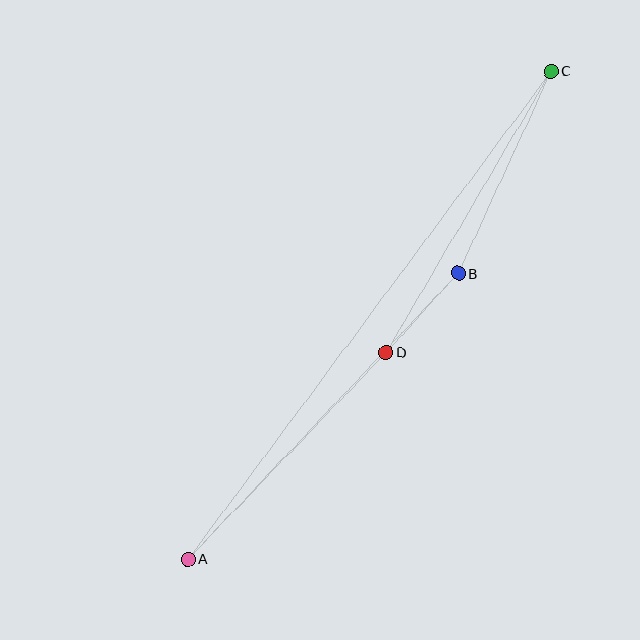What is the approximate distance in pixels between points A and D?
The distance between A and D is approximately 286 pixels.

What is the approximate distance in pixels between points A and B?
The distance between A and B is approximately 393 pixels.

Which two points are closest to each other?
Points B and D are closest to each other.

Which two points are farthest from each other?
Points A and C are farthest from each other.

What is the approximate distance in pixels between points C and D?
The distance between C and D is approximately 326 pixels.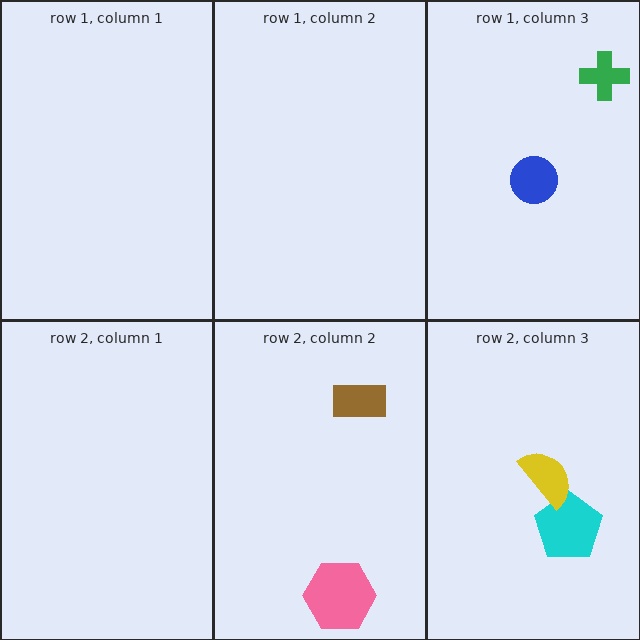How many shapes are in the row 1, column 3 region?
2.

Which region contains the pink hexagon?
The row 2, column 2 region.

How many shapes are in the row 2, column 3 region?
2.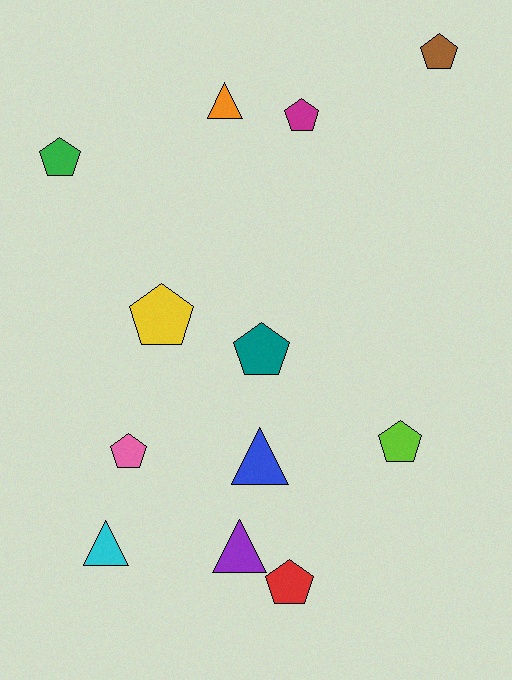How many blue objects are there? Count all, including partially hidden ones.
There is 1 blue object.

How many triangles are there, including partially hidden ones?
There are 4 triangles.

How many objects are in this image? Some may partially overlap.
There are 12 objects.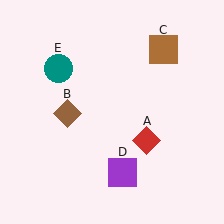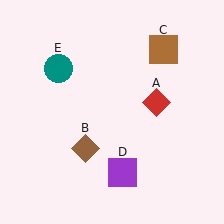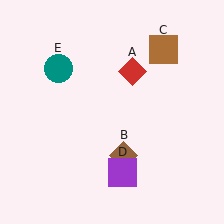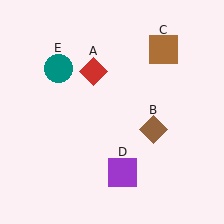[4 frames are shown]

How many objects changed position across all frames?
2 objects changed position: red diamond (object A), brown diamond (object B).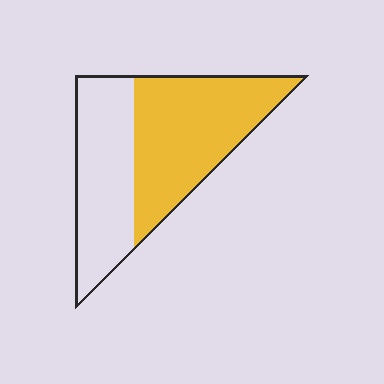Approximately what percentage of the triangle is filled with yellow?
Approximately 55%.